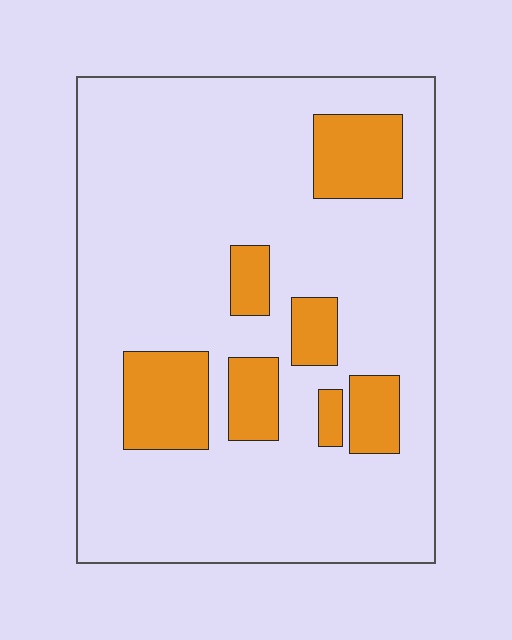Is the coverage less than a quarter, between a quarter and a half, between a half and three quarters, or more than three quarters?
Less than a quarter.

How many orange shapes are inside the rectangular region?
7.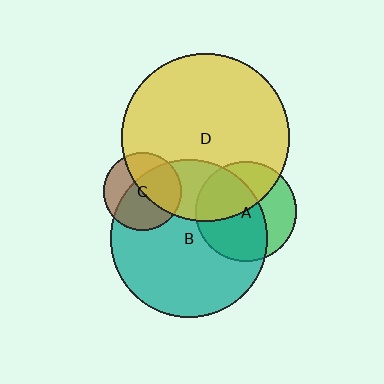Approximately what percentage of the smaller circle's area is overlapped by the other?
Approximately 45%.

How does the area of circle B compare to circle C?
Approximately 4.1 times.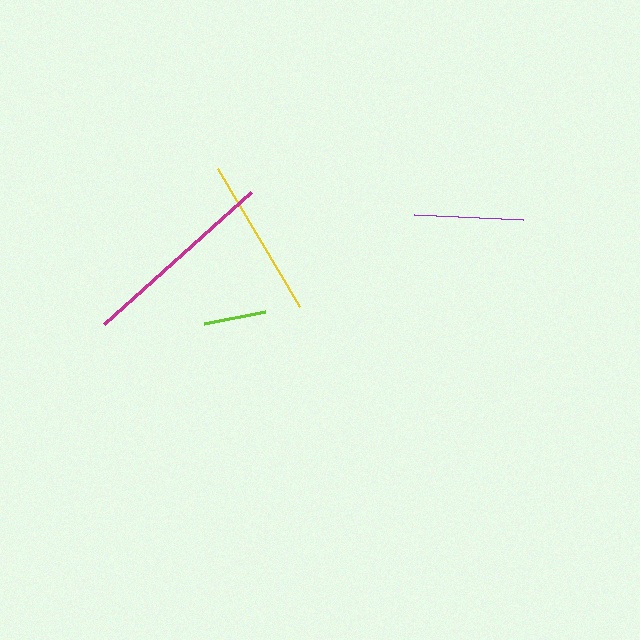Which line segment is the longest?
The magenta line is the longest at approximately 197 pixels.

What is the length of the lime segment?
The lime segment is approximately 63 pixels long.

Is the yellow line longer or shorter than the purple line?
The yellow line is longer than the purple line.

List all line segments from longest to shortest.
From longest to shortest: magenta, yellow, purple, lime.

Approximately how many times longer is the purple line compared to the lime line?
The purple line is approximately 1.7 times the length of the lime line.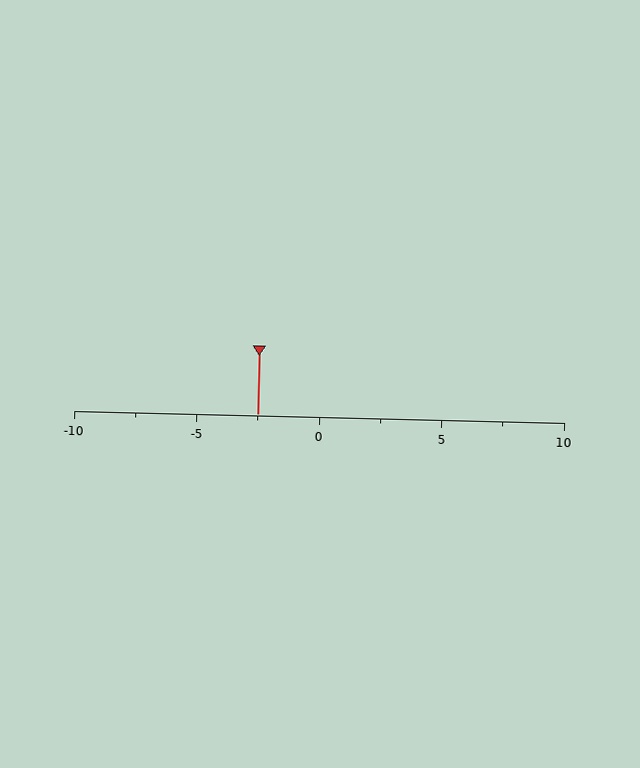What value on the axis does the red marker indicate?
The marker indicates approximately -2.5.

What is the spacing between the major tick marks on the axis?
The major ticks are spaced 5 apart.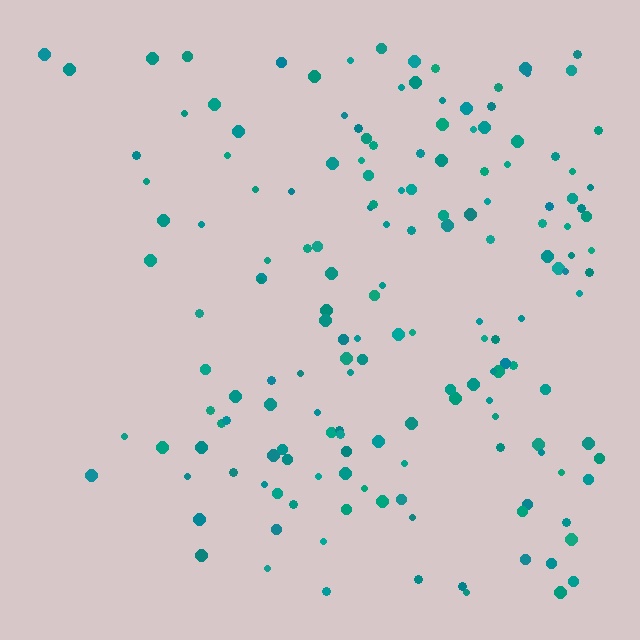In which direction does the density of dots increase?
From left to right, with the right side densest.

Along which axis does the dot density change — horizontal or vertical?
Horizontal.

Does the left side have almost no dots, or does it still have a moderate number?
Still a moderate number, just noticeably fewer than the right.